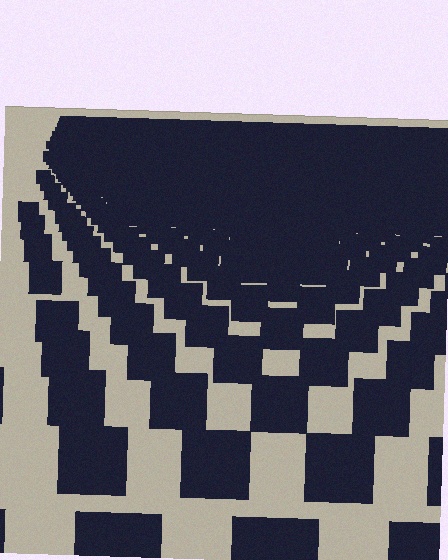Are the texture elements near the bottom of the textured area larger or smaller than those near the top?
Larger. Near the bottom, elements are closer to the viewer and appear at a bigger on-screen size.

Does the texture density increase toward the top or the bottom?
Density increases toward the top.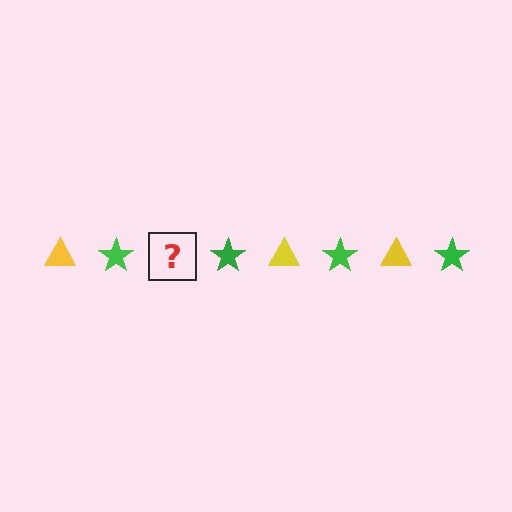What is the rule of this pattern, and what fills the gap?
The rule is that the pattern alternates between yellow triangle and green star. The gap should be filled with a yellow triangle.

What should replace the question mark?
The question mark should be replaced with a yellow triangle.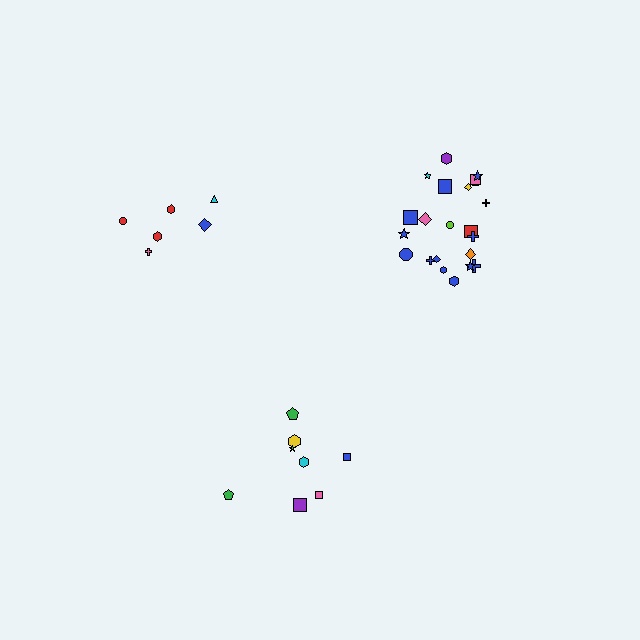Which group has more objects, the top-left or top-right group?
The top-right group.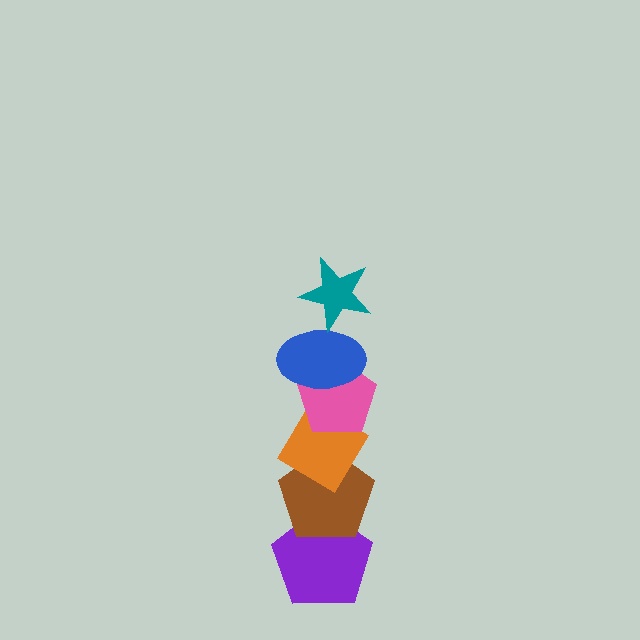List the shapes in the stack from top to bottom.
From top to bottom: the teal star, the blue ellipse, the pink pentagon, the orange diamond, the brown pentagon, the purple pentagon.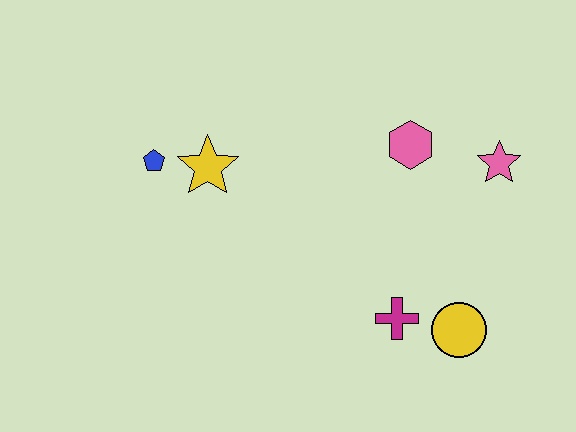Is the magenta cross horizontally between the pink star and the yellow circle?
No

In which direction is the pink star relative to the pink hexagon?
The pink star is to the right of the pink hexagon.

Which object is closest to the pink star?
The pink hexagon is closest to the pink star.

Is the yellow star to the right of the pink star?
No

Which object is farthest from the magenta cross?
The blue pentagon is farthest from the magenta cross.